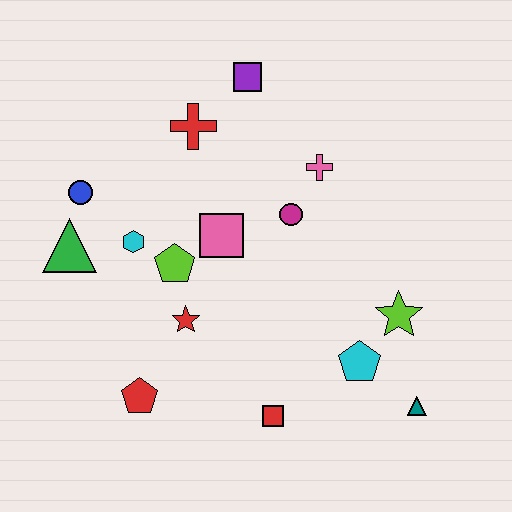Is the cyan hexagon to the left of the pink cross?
Yes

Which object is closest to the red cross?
The purple square is closest to the red cross.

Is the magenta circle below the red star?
No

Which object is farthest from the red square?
The purple square is farthest from the red square.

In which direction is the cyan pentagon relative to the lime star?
The cyan pentagon is below the lime star.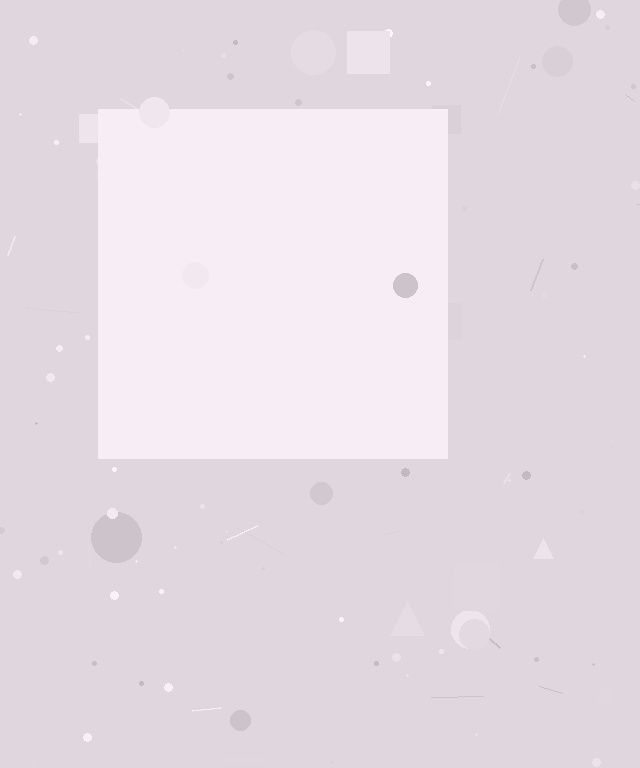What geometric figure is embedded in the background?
A square is embedded in the background.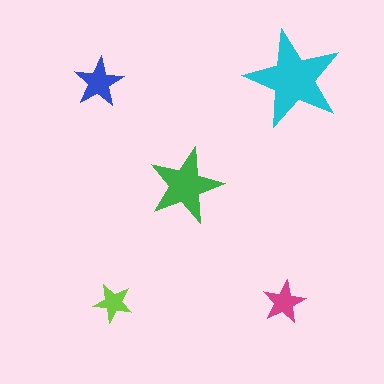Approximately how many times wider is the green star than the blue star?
About 1.5 times wider.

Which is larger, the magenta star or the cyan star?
The cyan one.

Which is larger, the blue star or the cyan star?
The cyan one.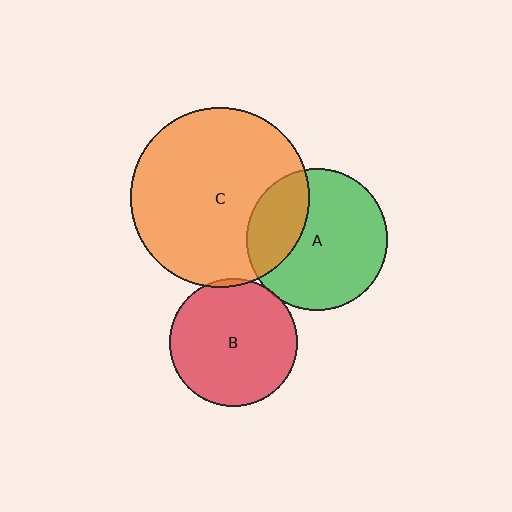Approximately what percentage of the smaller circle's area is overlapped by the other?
Approximately 30%.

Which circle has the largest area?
Circle C (orange).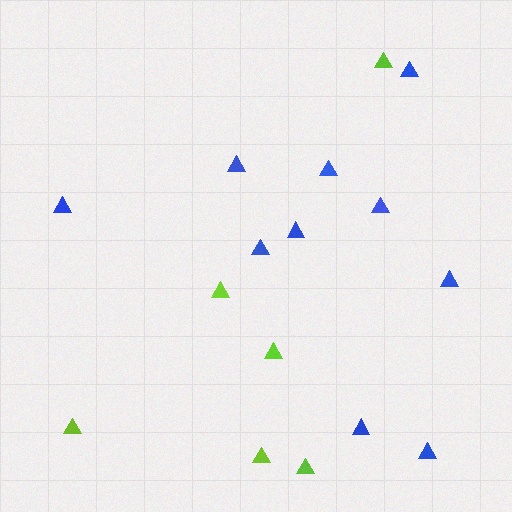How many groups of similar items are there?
There are 2 groups: one group of lime triangles (6) and one group of blue triangles (10).